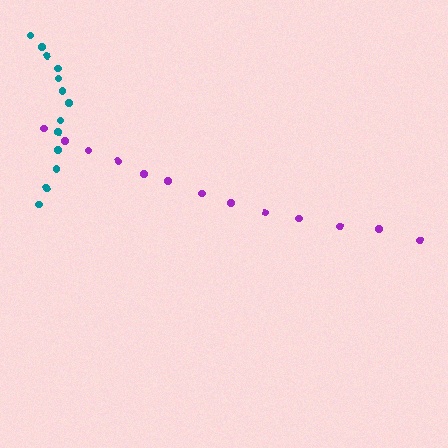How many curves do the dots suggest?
There are 2 distinct paths.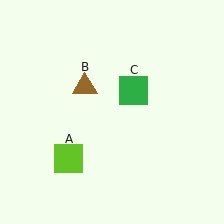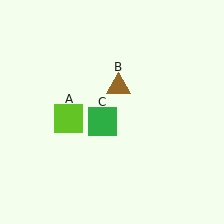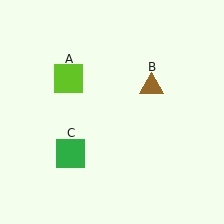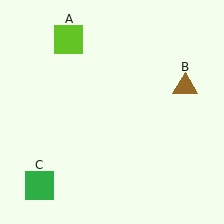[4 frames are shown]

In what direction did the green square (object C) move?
The green square (object C) moved down and to the left.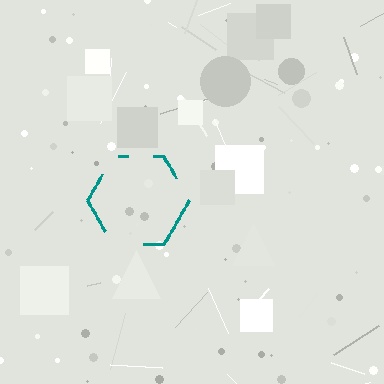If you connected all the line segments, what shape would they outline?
They would outline a hexagon.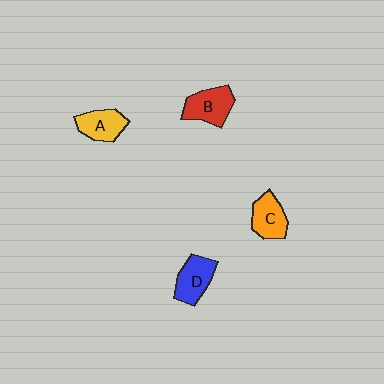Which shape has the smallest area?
Shape C (orange).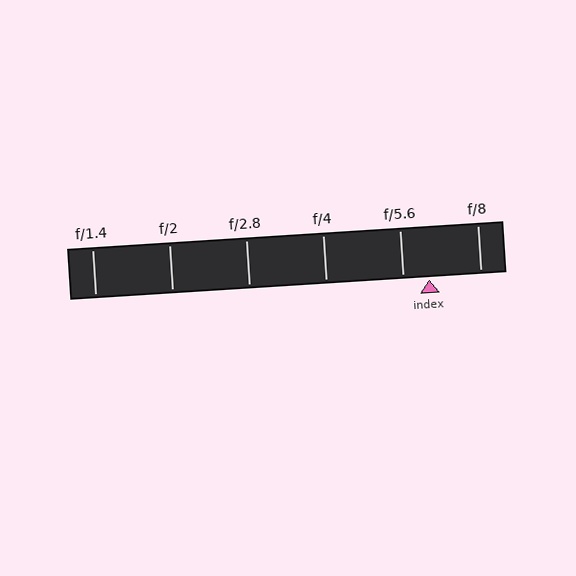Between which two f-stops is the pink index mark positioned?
The index mark is between f/5.6 and f/8.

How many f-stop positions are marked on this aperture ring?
There are 6 f-stop positions marked.